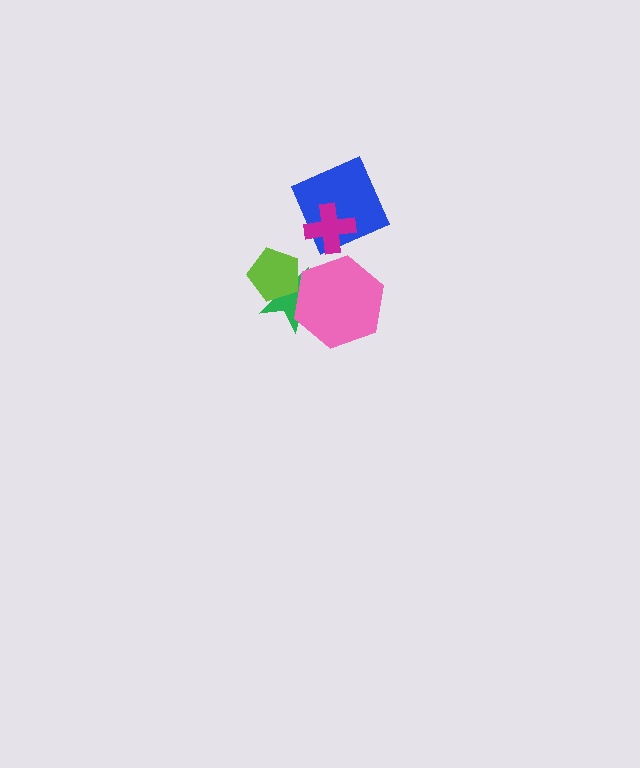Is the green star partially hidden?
Yes, it is partially covered by another shape.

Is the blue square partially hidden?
Yes, it is partially covered by another shape.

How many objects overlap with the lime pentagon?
1 object overlaps with the lime pentagon.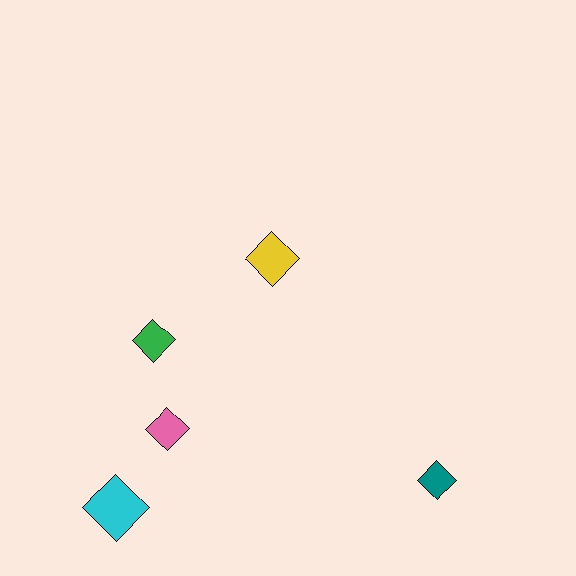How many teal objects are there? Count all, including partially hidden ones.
There is 1 teal object.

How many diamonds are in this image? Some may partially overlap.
There are 5 diamonds.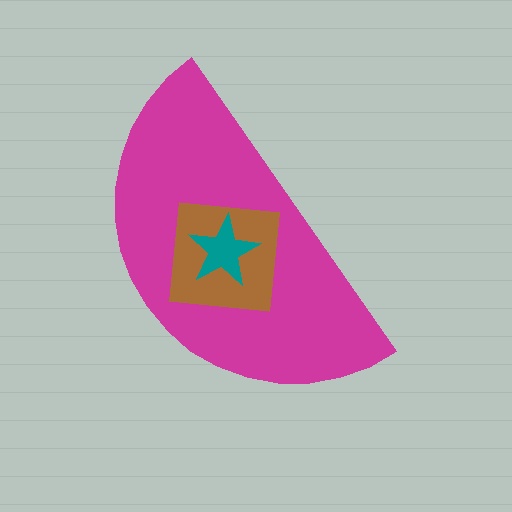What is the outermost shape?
The magenta semicircle.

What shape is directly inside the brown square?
The teal star.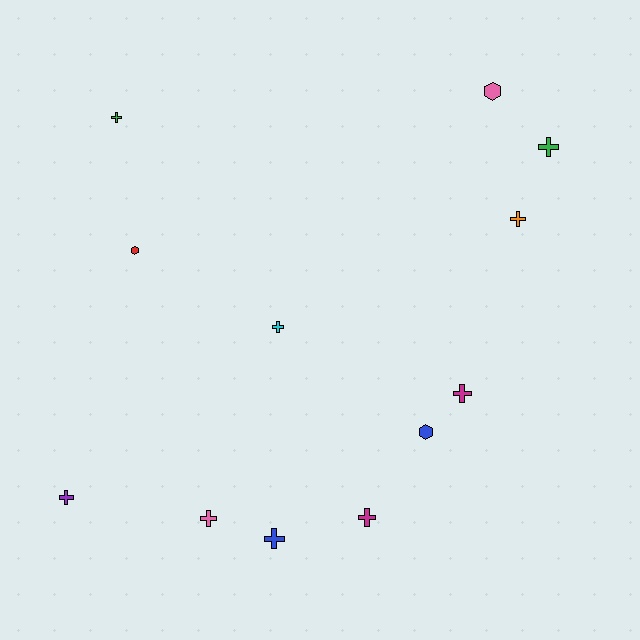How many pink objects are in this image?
There are 2 pink objects.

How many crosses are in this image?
There are 9 crosses.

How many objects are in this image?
There are 12 objects.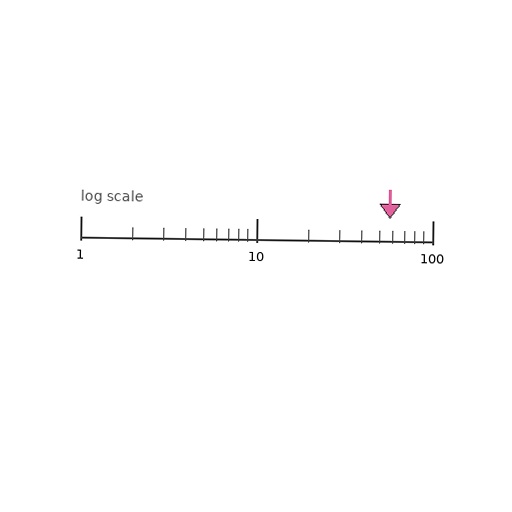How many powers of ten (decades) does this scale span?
The scale spans 2 decades, from 1 to 100.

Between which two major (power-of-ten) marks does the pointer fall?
The pointer is between 10 and 100.